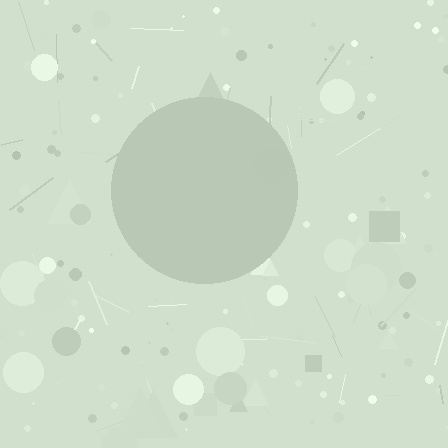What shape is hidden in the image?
A circle is hidden in the image.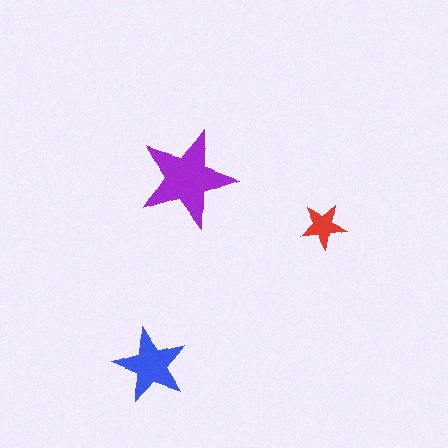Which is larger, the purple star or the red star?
The purple one.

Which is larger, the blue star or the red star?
The blue one.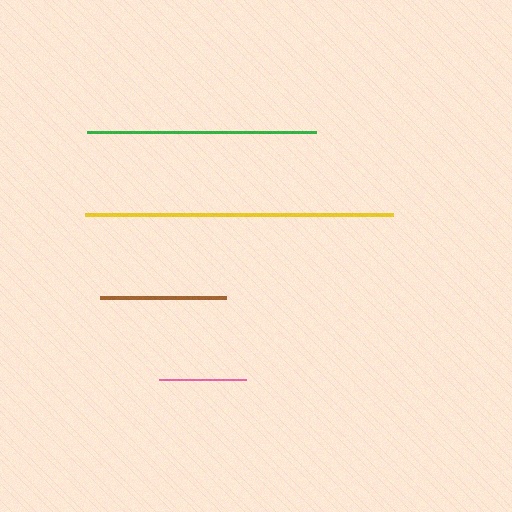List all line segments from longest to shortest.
From longest to shortest: yellow, green, brown, pink.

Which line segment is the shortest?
The pink line is the shortest at approximately 87 pixels.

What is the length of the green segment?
The green segment is approximately 229 pixels long.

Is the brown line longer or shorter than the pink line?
The brown line is longer than the pink line.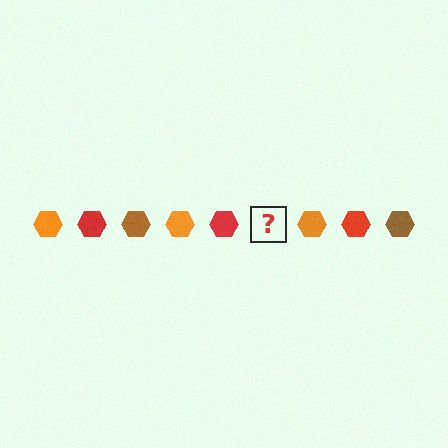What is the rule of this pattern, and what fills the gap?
The rule is that the pattern cycles through orange, red, brown hexagons. The gap should be filled with a brown hexagon.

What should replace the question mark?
The question mark should be replaced with a brown hexagon.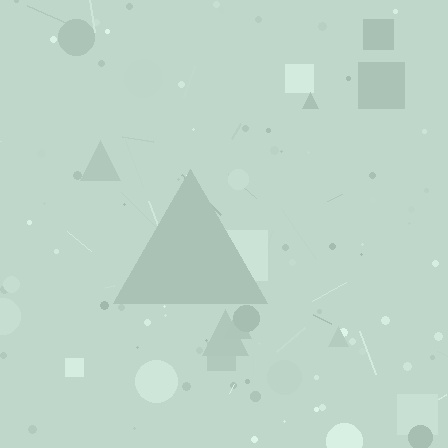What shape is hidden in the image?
A triangle is hidden in the image.